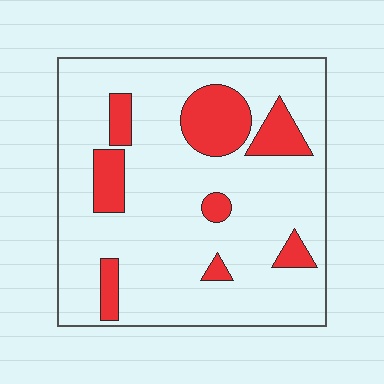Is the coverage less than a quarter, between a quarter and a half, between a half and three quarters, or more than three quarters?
Less than a quarter.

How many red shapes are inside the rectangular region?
8.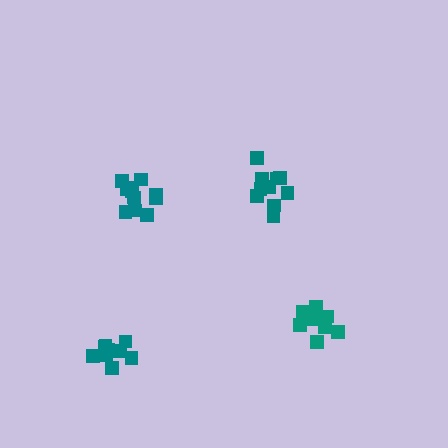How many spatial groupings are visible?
There are 4 spatial groupings.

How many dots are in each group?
Group 1: 10 dots, Group 2: 11 dots, Group 3: 10 dots, Group 4: 11 dots (42 total).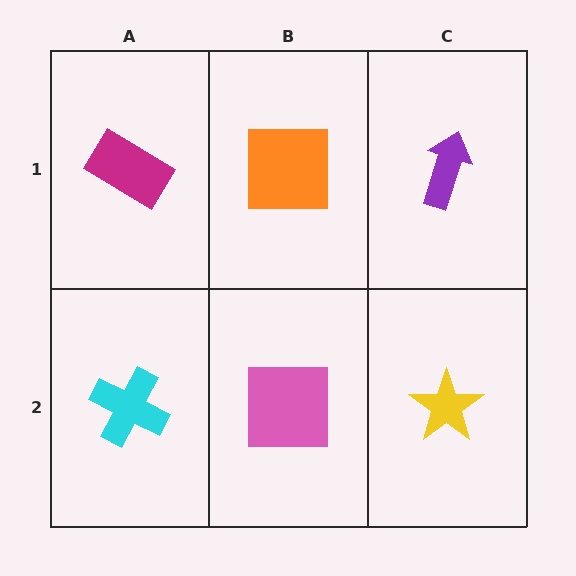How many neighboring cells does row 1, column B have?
3.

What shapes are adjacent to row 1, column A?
A cyan cross (row 2, column A), an orange square (row 1, column B).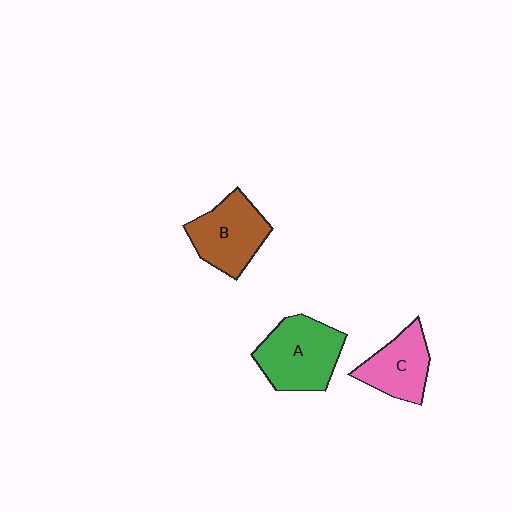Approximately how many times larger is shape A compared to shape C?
Approximately 1.4 times.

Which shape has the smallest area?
Shape C (pink).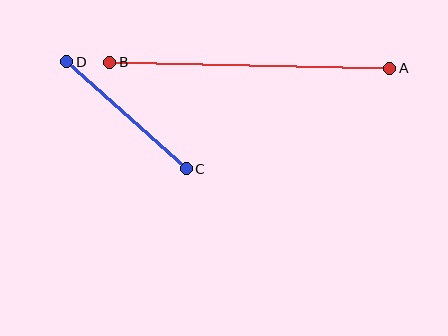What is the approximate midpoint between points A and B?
The midpoint is at approximately (250, 65) pixels.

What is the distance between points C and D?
The distance is approximately 160 pixels.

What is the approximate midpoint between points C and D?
The midpoint is at approximately (126, 115) pixels.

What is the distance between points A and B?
The distance is approximately 280 pixels.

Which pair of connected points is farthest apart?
Points A and B are farthest apart.